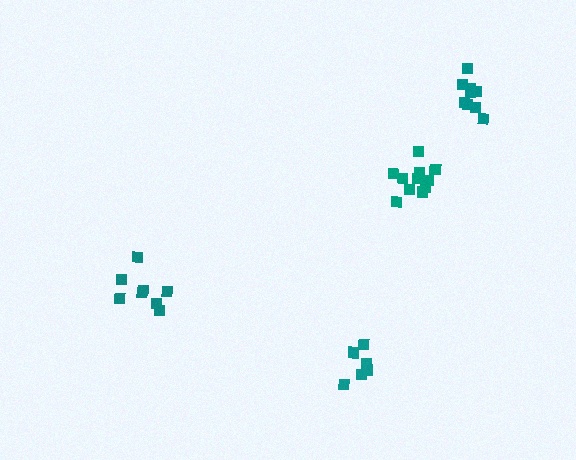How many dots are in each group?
Group 1: 8 dots, Group 2: 9 dots, Group 3: 11 dots, Group 4: 6 dots (34 total).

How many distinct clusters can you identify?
There are 4 distinct clusters.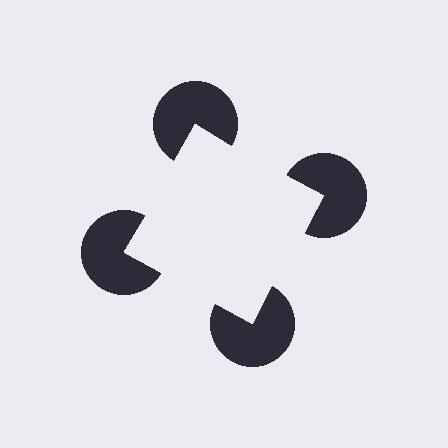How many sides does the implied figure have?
4 sides.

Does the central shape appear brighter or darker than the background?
It typically appears slightly brighter than the background, even though no actual brightness change is drawn.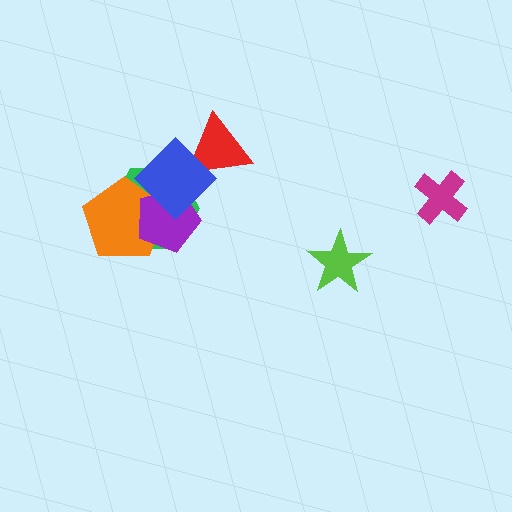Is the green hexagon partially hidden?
Yes, it is partially covered by another shape.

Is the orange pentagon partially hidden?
Yes, it is partially covered by another shape.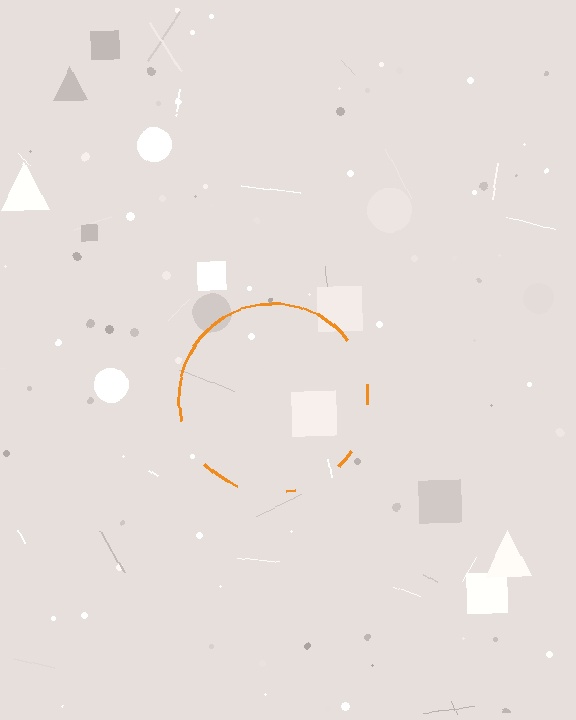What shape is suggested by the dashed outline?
The dashed outline suggests a circle.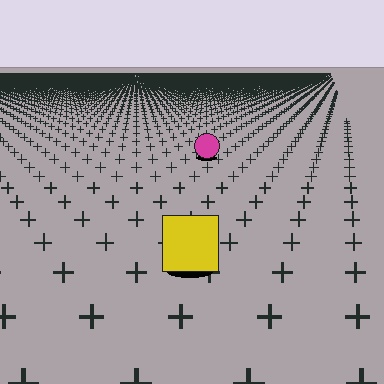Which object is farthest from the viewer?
The magenta circle is farthest from the viewer. It appears smaller and the ground texture around it is denser.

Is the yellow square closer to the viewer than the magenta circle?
Yes. The yellow square is closer — you can tell from the texture gradient: the ground texture is coarser near it.